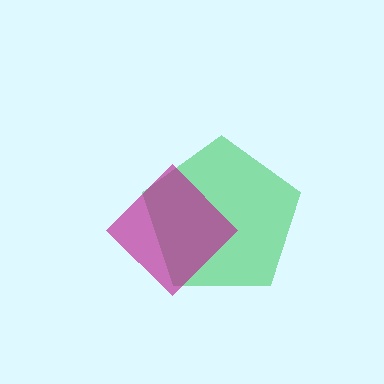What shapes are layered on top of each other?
The layered shapes are: a green pentagon, a magenta diamond.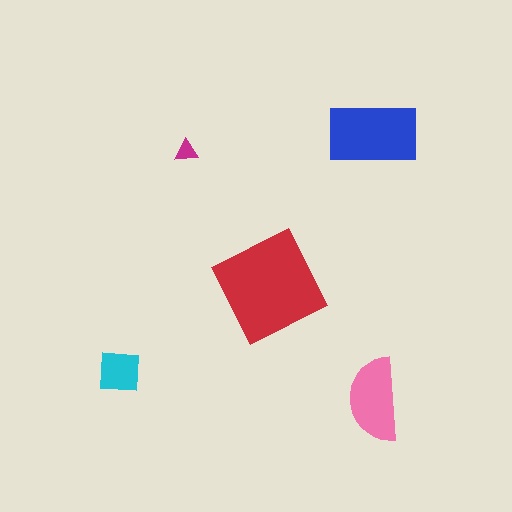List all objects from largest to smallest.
The red square, the blue rectangle, the pink semicircle, the cyan square, the magenta triangle.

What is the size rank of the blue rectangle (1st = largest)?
2nd.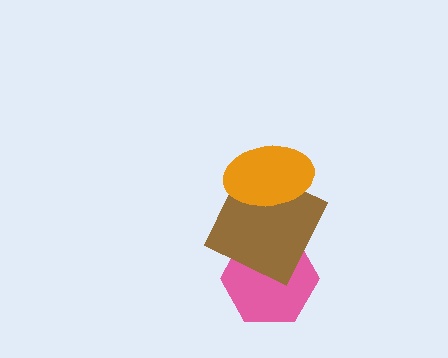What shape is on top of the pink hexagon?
The brown square is on top of the pink hexagon.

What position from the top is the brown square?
The brown square is 2nd from the top.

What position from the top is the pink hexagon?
The pink hexagon is 3rd from the top.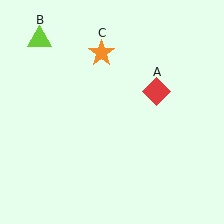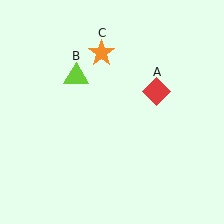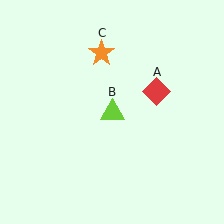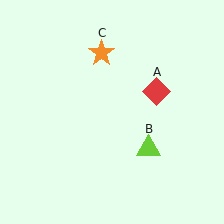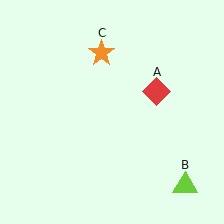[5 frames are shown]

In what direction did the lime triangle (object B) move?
The lime triangle (object B) moved down and to the right.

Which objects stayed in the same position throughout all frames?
Red diamond (object A) and orange star (object C) remained stationary.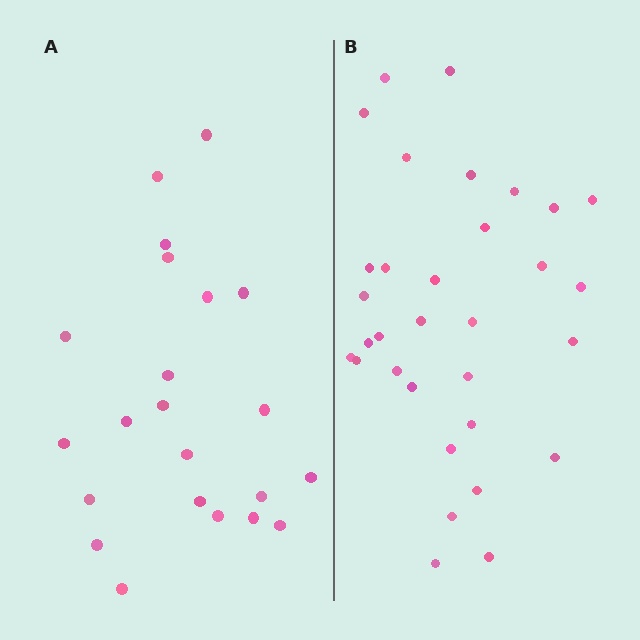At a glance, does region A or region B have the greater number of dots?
Region B (the right region) has more dots.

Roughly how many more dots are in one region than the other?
Region B has roughly 10 or so more dots than region A.